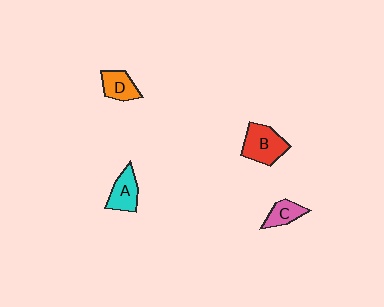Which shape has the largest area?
Shape B (red).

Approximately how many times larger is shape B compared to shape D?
Approximately 1.5 times.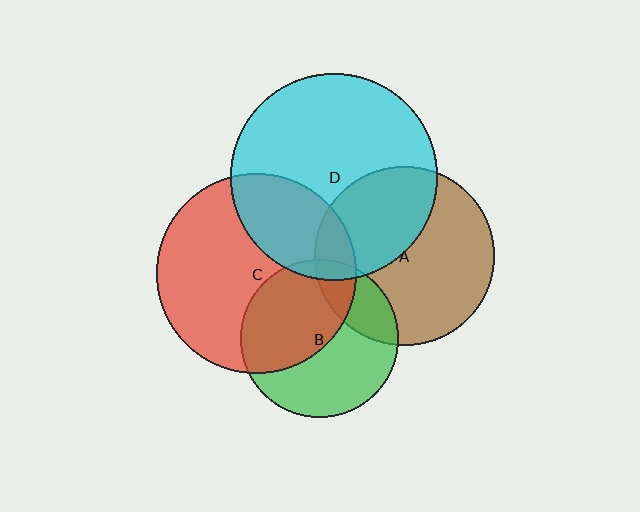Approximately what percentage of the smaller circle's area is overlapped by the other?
Approximately 5%.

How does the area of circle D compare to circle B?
Approximately 1.7 times.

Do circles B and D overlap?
Yes.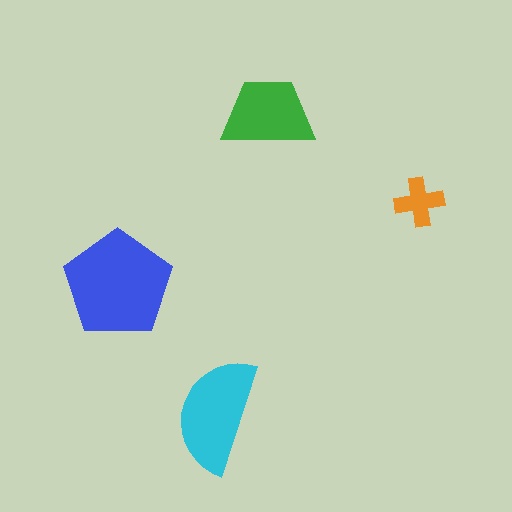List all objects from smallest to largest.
The orange cross, the green trapezoid, the cyan semicircle, the blue pentagon.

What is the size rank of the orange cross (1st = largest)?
4th.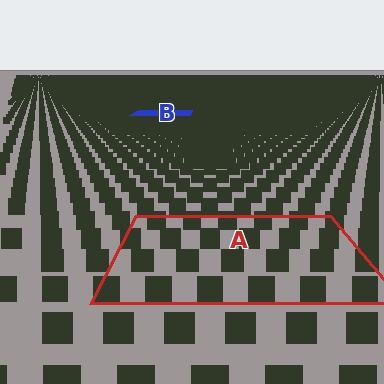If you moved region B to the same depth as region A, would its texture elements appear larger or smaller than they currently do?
They would appear larger. At a closer depth, the same texture elements are projected at a bigger on-screen size.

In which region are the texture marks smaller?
The texture marks are smaller in region B, because it is farther away.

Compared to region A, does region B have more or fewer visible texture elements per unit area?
Region B has more texture elements per unit area — they are packed more densely because it is farther away.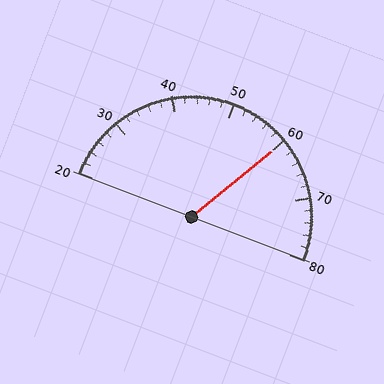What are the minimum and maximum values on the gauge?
The gauge ranges from 20 to 80.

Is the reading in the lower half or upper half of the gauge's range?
The reading is in the upper half of the range (20 to 80).